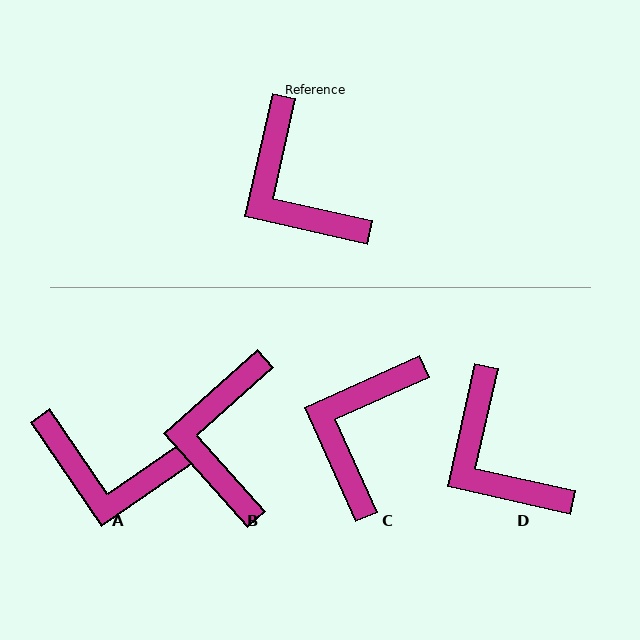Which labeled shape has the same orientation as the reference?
D.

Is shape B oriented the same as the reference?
No, it is off by about 36 degrees.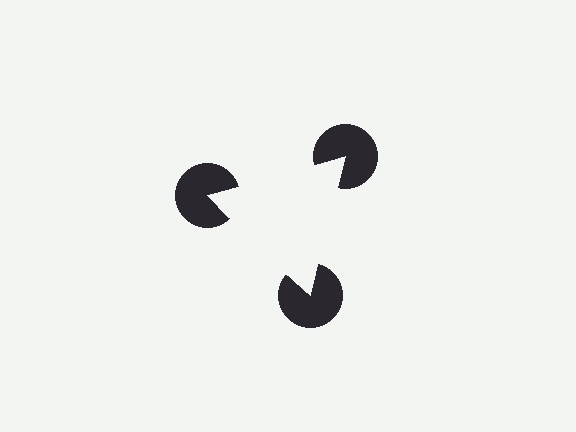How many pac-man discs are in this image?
There are 3 — one at each vertex of the illusory triangle.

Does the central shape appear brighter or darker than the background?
It typically appears slightly brighter than the background, even though no actual brightness change is drawn.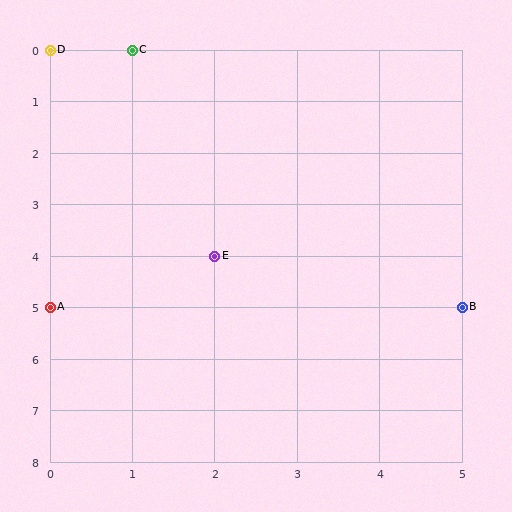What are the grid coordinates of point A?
Point A is at grid coordinates (0, 5).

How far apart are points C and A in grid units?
Points C and A are 1 column and 5 rows apart (about 5.1 grid units diagonally).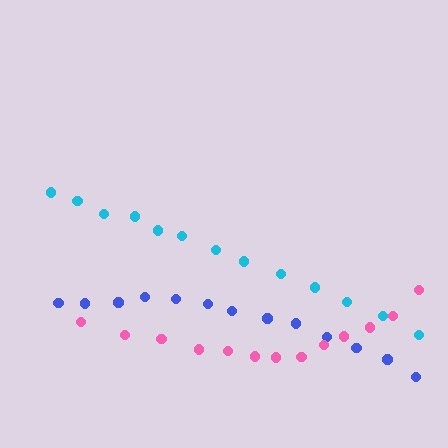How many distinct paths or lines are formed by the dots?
There are 3 distinct paths.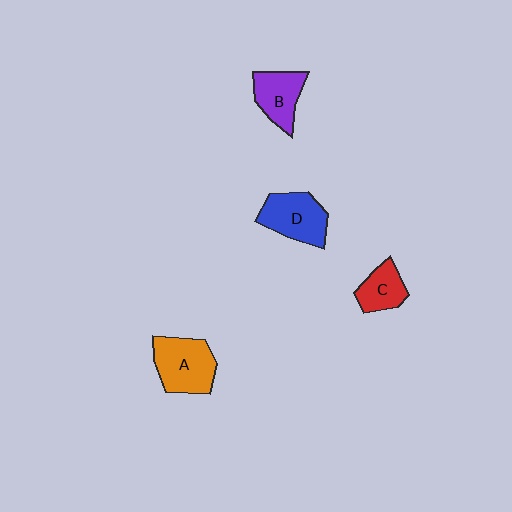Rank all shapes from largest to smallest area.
From largest to smallest: A (orange), D (blue), B (purple), C (red).